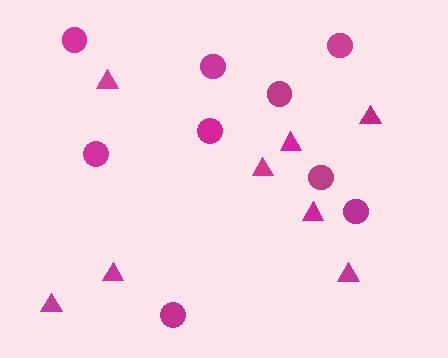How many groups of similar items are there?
There are 2 groups: one group of circles (9) and one group of triangles (8).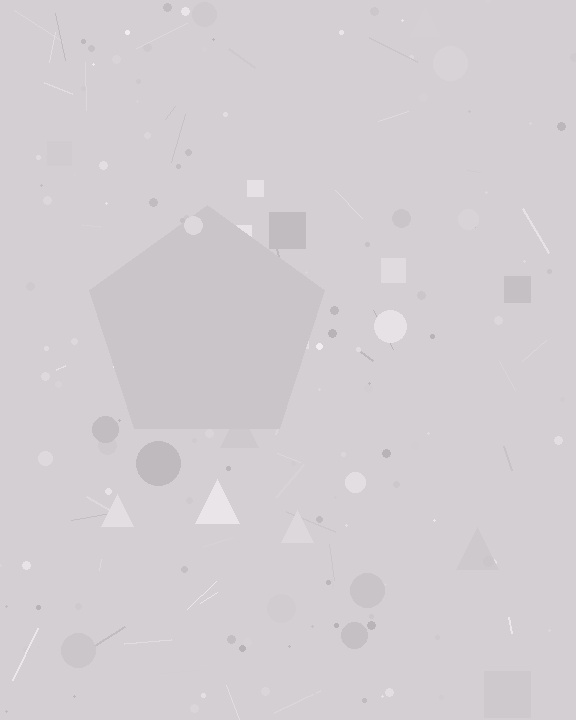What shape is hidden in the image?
A pentagon is hidden in the image.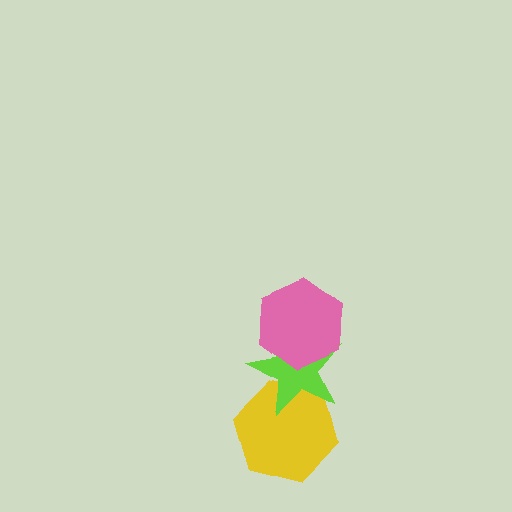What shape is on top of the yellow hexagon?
The lime star is on top of the yellow hexagon.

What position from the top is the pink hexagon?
The pink hexagon is 1st from the top.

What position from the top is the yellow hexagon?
The yellow hexagon is 3rd from the top.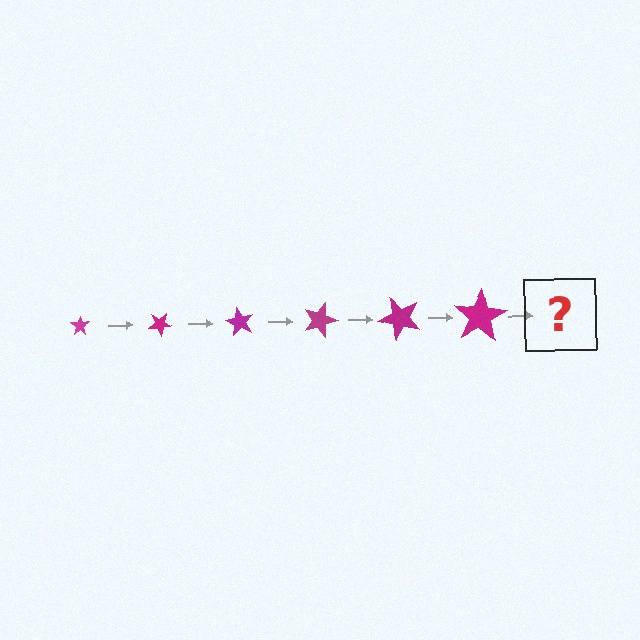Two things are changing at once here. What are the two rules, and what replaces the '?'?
The two rules are that the star grows larger each step and it rotates 30 degrees each step. The '?' should be a star, larger than the previous one and rotated 180 degrees from the start.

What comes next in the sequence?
The next element should be a star, larger than the previous one and rotated 180 degrees from the start.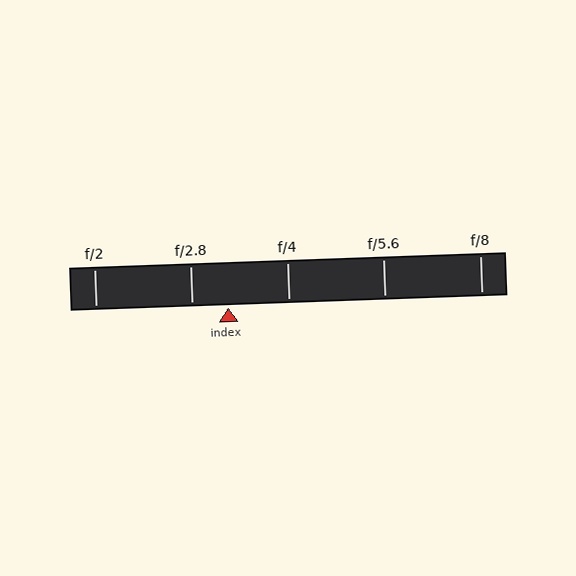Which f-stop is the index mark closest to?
The index mark is closest to f/2.8.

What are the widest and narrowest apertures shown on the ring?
The widest aperture shown is f/2 and the narrowest is f/8.